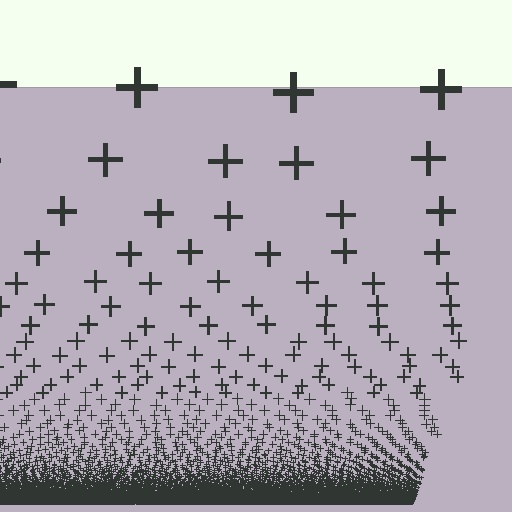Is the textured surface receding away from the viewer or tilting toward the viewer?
The surface appears to tilt toward the viewer. Texture elements get larger and sparser toward the top.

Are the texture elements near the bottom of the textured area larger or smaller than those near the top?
Smaller. The gradient is inverted — elements near the bottom are smaller and denser.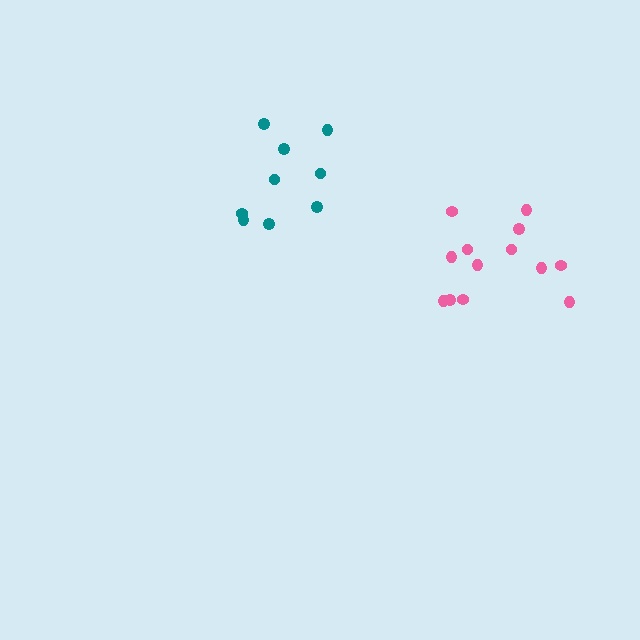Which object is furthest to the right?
The pink cluster is rightmost.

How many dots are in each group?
Group 1: 13 dots, Group 2: 9 dots (22 total).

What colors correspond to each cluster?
The clusters are colored: pink, teal.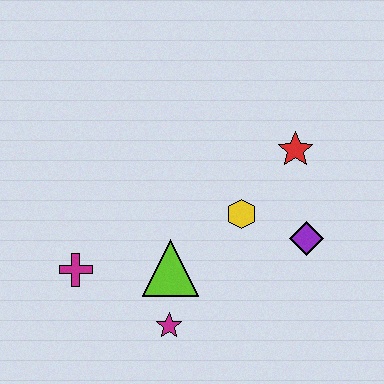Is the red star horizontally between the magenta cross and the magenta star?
No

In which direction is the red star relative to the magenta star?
The red star is above the magenta star.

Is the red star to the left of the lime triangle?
No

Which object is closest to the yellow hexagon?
The purple diamond is closest to the yellow hexagon.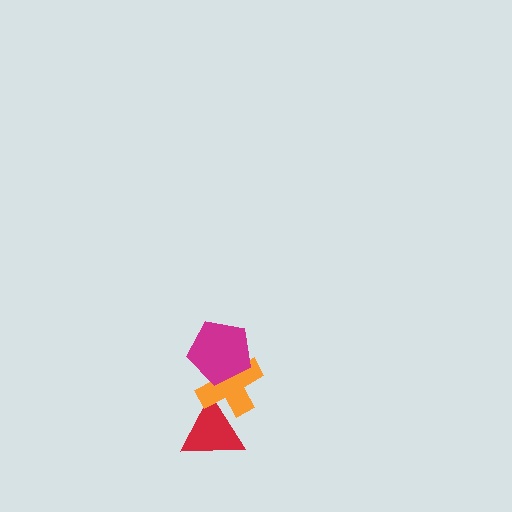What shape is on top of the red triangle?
The orange cross is on top of the red triangle.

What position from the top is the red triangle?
The red triangle is 3rd from the top.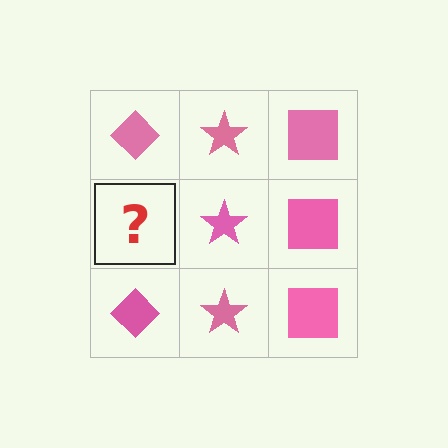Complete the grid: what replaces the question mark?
The question mark should be replaced with a pink diamond.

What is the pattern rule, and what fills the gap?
The rule is that each column has a consistent shape. The gap should be filled with a pink diamond.